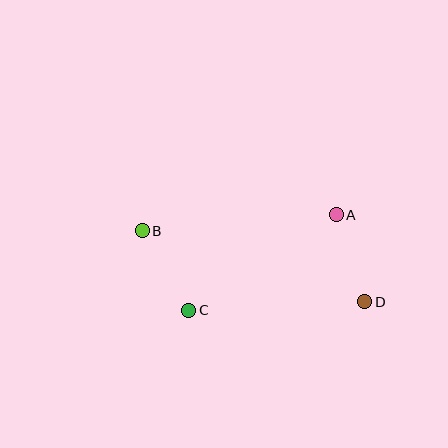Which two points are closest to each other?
Points A and D are closest to each other.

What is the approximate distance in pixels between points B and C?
The distance between B and C is approximately 92 pixels.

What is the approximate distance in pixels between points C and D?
The distance between C and D is approximately 176 pixels.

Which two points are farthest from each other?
Points B and D are farthest from each other.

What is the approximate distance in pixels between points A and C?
The distance between A and C is approximately 176 pixels.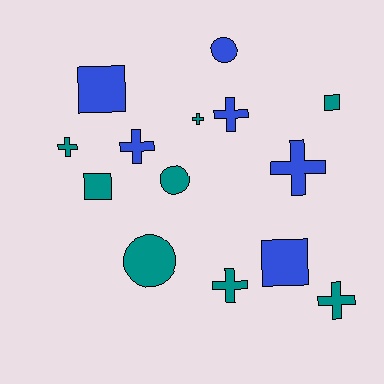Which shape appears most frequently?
Cross, with 7 objects.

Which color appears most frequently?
Teal, with 8 objects.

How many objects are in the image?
There are 14 objects.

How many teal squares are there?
There are 2 teal squares.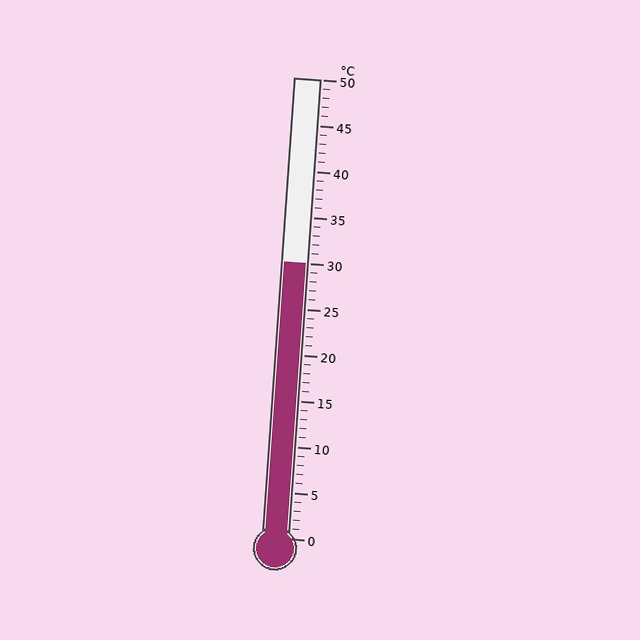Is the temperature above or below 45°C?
The temperature is below 45°C.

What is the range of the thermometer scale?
The thermometer scale ranges from 0°C to 50°C.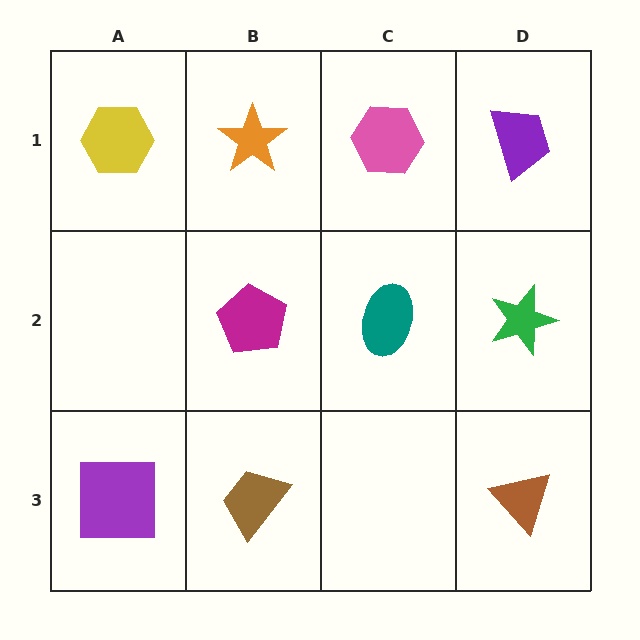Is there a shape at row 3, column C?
No, that cell is empty.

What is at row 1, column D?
A purple trapezoid.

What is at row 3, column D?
A brown triangle.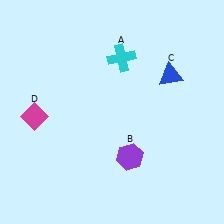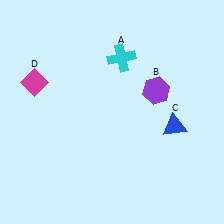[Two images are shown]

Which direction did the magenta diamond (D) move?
The magenta diamond (D) moved up.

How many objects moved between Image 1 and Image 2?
3 objects moved between the two images.